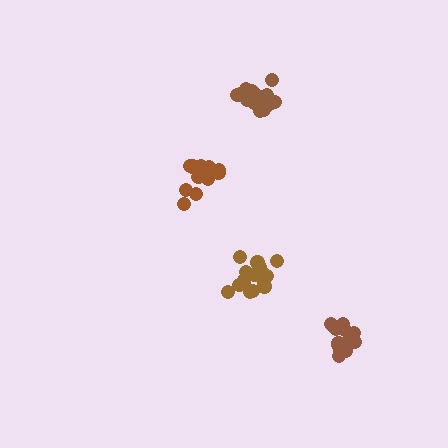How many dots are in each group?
Group 1: 18 dots, Group 2: 19 dots, Group 3: 13 dots, Group 4: 17 dots (67 total).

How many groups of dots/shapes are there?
There are 4 groups.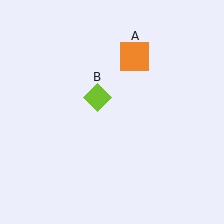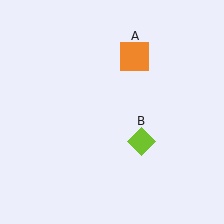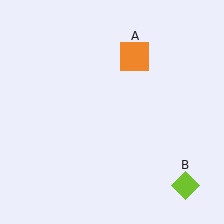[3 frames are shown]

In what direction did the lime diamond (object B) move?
The lime diamond (object B) moved down and to the right.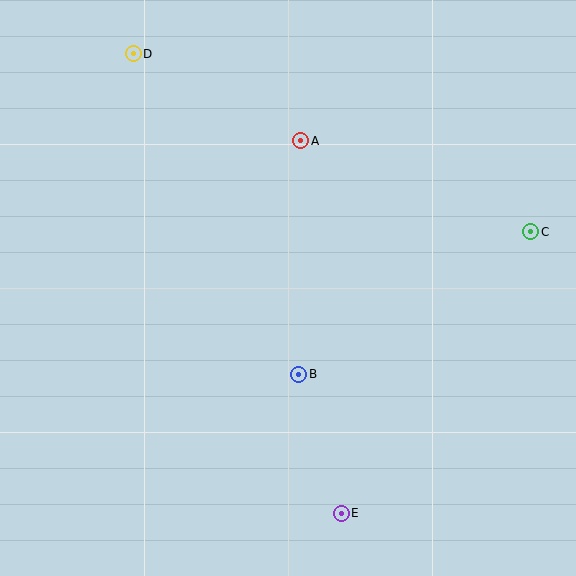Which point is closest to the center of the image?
Point B at (299, 374) is closest to the center.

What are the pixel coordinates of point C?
Point C is at (531, 232).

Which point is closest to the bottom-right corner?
Point E is closest to the bottom-right corner.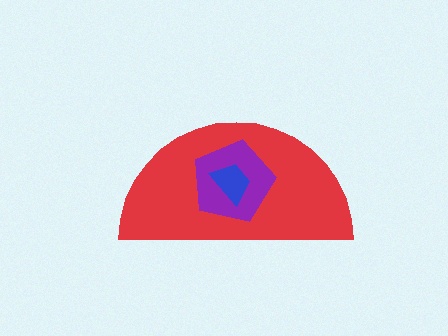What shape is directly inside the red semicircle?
The purple pentagon.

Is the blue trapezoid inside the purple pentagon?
Yes.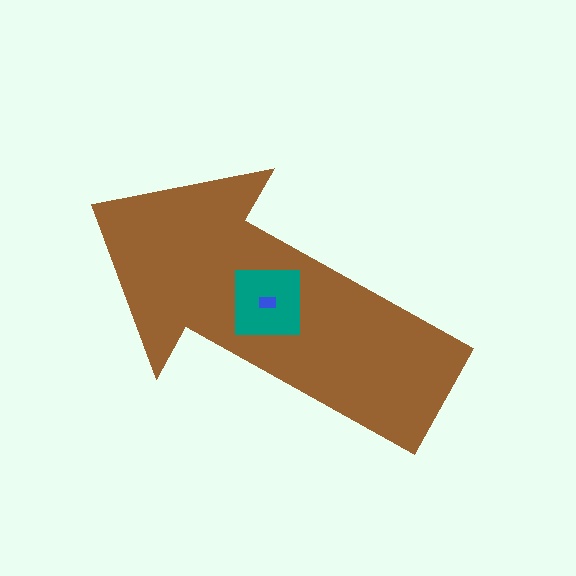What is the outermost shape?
The brown arrow.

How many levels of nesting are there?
3.